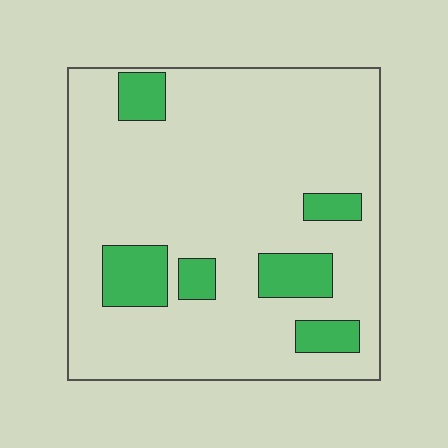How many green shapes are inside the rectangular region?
6.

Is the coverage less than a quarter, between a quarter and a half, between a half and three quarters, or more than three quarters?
Less than a quarter.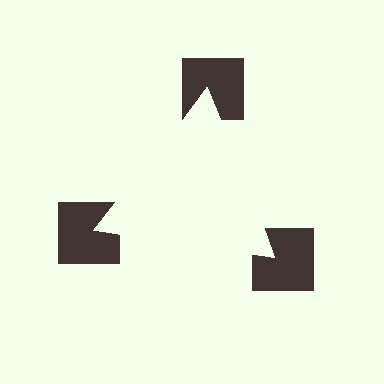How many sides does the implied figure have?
3 sides.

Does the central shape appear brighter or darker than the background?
It typically appears slightly brighter than the background, even though no actual brightness change is drawn.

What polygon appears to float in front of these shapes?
An illusory triangle — its edges are inferred from the aligned wedge cuts in the notched squares, not physically drawn.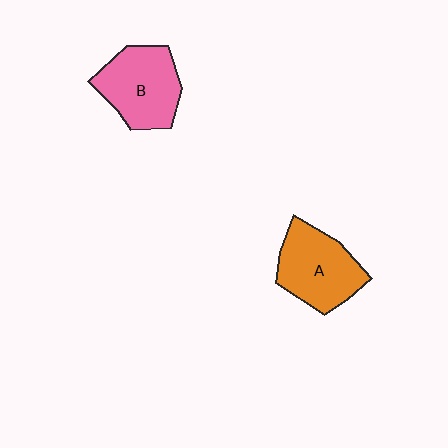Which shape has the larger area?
Shape B (pink).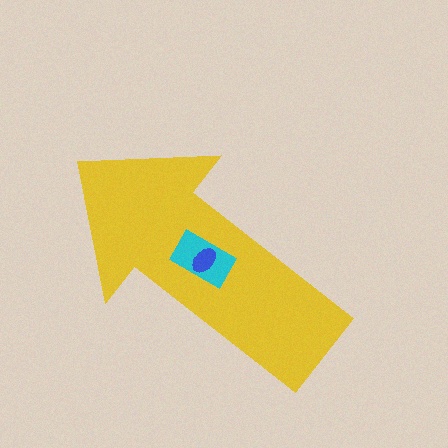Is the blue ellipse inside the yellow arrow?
Yes.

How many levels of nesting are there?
3.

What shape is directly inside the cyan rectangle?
The blue ellipse.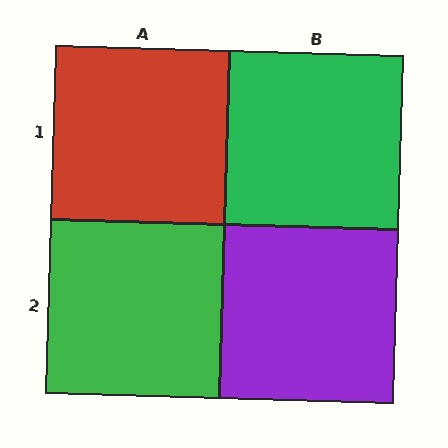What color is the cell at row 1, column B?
Green.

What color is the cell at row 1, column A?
Red.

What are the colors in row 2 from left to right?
Green, purple.